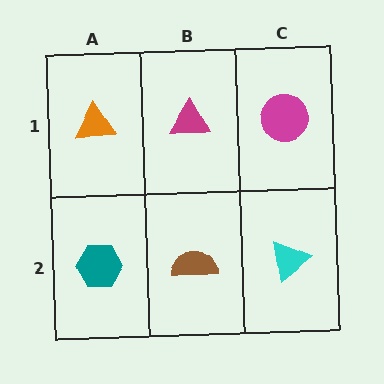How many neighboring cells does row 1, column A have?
2.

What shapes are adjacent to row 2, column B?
A magenta triangle (row 1, column B), a teal hexagon (row 2, column A), a cyan triangle (row 2, column C).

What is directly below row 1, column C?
A cyan triangle.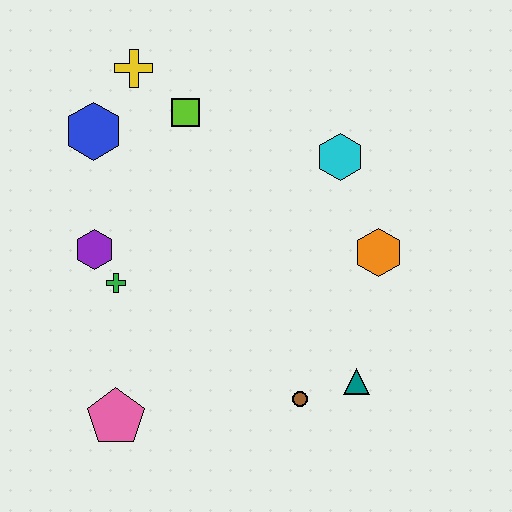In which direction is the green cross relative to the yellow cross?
The green cross is below the yellow cross.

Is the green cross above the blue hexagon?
No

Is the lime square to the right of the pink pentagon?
Yes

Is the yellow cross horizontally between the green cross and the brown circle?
Yes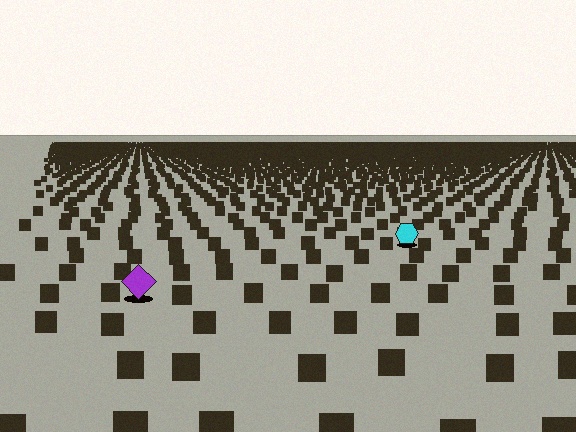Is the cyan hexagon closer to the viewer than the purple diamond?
No. The purple diamond is closer — you can tell from the texture gradient: the ground texture is coarser near it.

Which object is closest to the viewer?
The purple diamond is closest. The texture marks near it are larger and more spread out.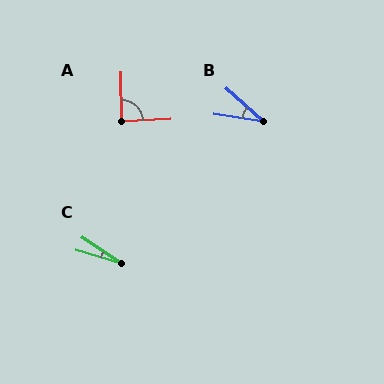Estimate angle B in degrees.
Approximately 34 degrees.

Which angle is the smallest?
C, at approximately 17 degrees.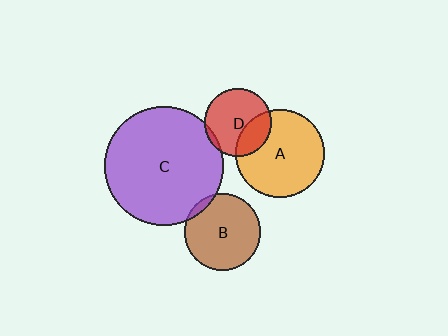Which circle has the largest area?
Circle C (purple).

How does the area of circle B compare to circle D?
Approximately 1.3 times.